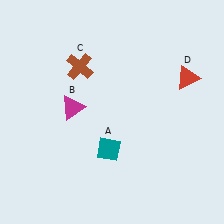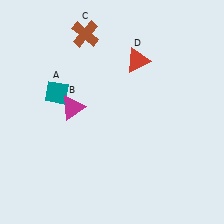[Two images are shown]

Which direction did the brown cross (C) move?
The brown cross (C) moved up.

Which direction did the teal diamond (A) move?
The teal diamond (A) moved up.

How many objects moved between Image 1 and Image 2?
3 objects moved between the two images.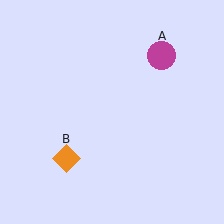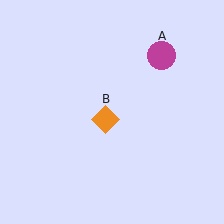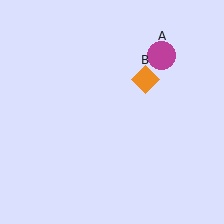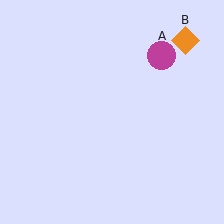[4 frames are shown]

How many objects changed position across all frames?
1 object changed position: orange diamond (object B).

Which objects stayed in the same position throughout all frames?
Magenta circle (object A) remained stationary.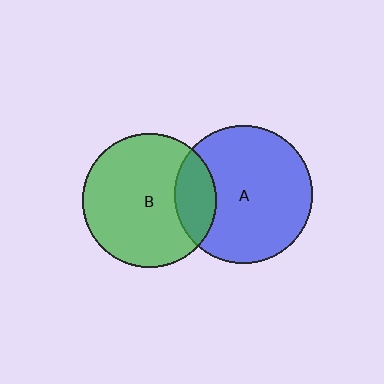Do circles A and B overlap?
Yes.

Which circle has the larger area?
Circle A (blue).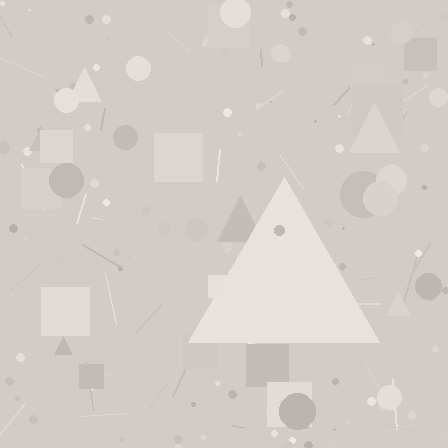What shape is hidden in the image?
A triangle is hidden in the image.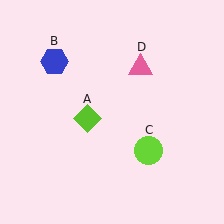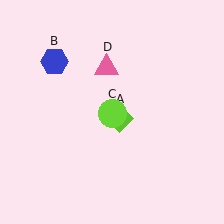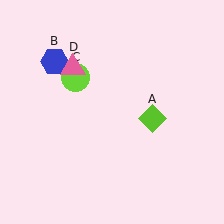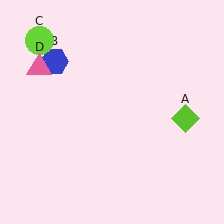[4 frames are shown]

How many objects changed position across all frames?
3 objects changed position: lime diamond (object A), lime circle (object C), pink triangle (object D).